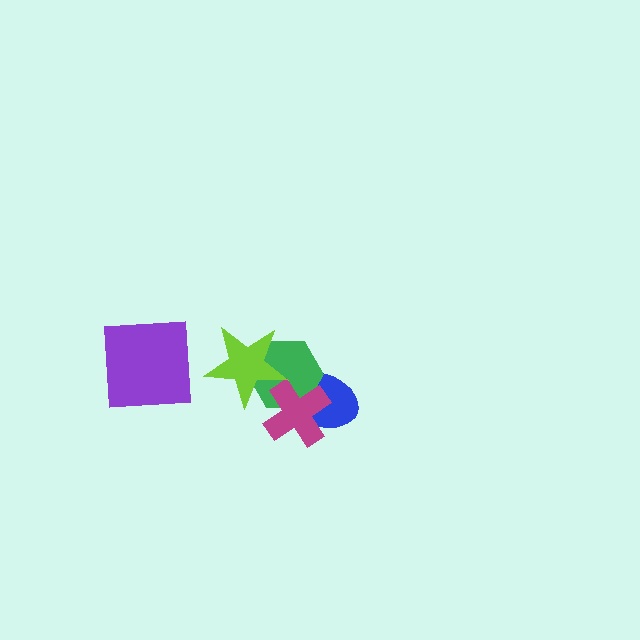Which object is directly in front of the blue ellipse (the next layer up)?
The green hexagon is directly in front of the blue ellipse.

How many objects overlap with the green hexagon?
3 objects overlap with the green hexagon.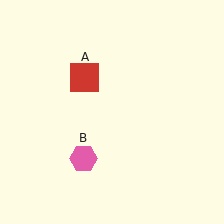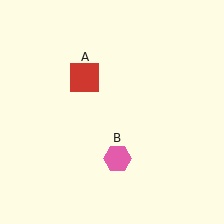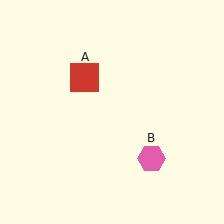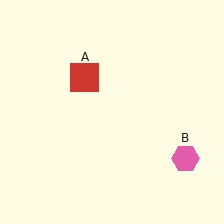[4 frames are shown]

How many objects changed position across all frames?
1 object changed position: pink hexagon (object B).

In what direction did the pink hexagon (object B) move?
The pink hexagon (object B) moved right.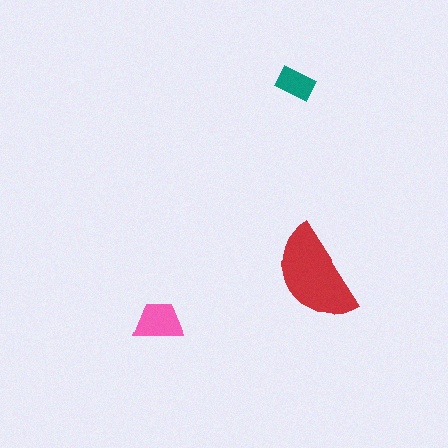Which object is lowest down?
The pink trapezoid is bottommost.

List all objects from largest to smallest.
The red semicircle, the pink trapezoid, the teal rectangle.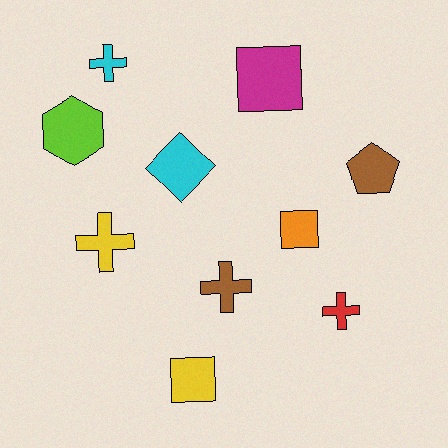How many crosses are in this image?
There are 4 crosses.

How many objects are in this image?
There are 10 objects.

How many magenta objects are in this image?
There is 1 magenta object.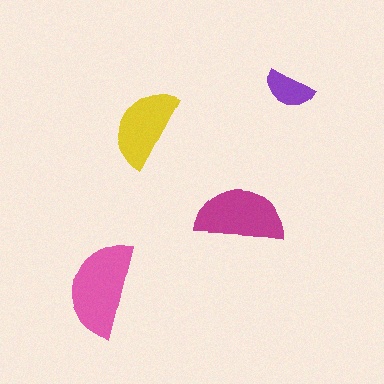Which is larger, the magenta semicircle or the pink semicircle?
The pink one.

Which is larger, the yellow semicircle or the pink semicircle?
The pink one.